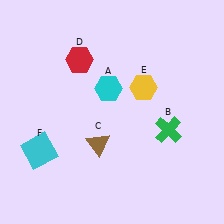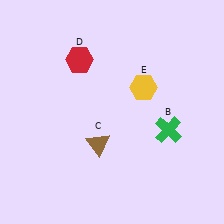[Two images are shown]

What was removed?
The cyan square (F), the cyan hexagon (A) were removed in Image 2.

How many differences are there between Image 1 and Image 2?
There are 2 differences between the two images.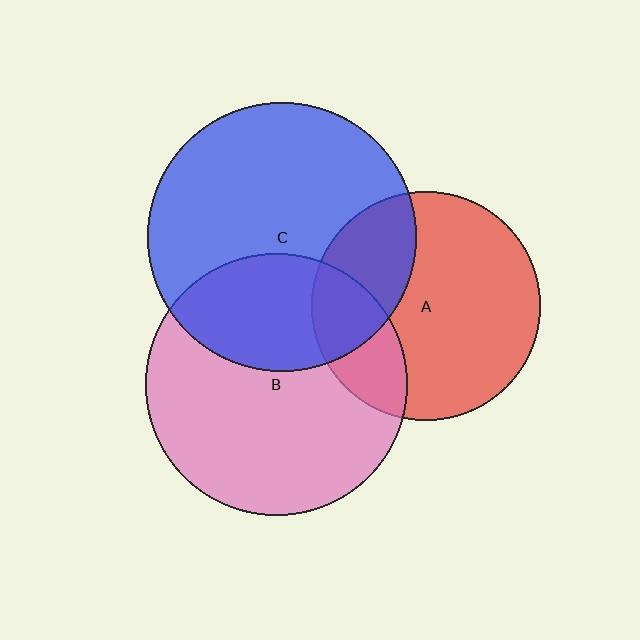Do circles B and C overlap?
Yes.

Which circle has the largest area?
Circle C (blue).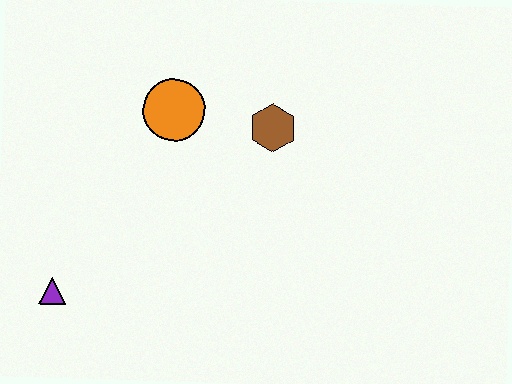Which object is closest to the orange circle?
The brown hexagon is closest to the orange circle.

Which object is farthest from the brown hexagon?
The purple triangle is farthest from the brown hexagon.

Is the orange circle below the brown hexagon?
No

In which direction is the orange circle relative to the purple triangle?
The orange circle is above the purple triangle.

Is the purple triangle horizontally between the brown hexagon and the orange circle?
No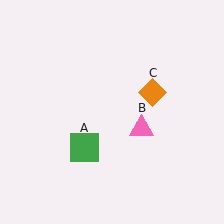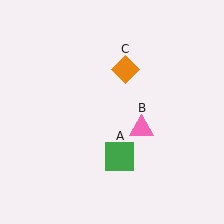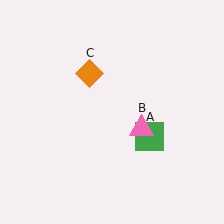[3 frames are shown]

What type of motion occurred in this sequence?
The green square (object A), orange diamond (object C) rotated counterclockwise around the center of the scene.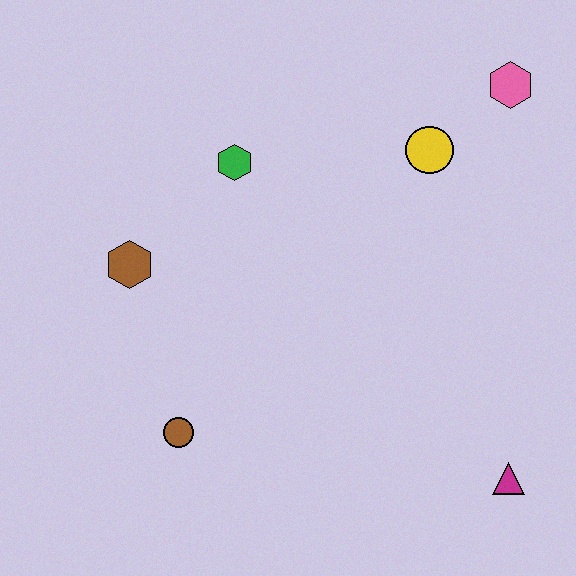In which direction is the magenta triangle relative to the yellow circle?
The magenta triangle is below the yellow circle.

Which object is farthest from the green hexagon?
The magenta triangle is farthest from the green hexagon.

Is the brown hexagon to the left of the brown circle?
Yes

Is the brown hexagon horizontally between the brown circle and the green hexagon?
No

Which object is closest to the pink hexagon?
The yellow circle is closest to the pink hexagon.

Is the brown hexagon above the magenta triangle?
Yes